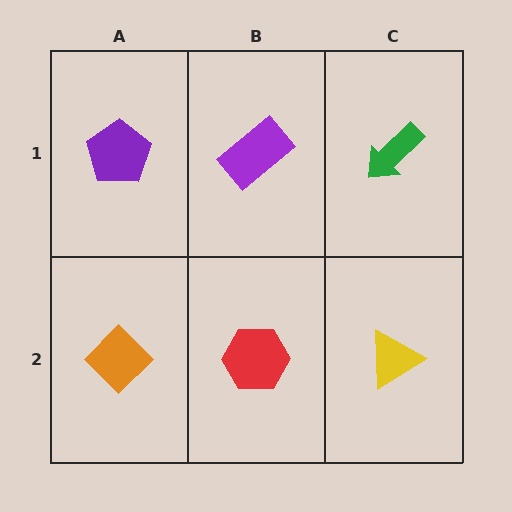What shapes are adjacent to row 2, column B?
A purple rectangle (row 1, column B), an orange diamond (row 2, column A), a yellow triangle (row 2, column C).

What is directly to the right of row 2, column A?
A red hexagon.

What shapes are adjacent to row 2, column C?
A green arrow (row 1, column C), a red hexagon (row 2, column B).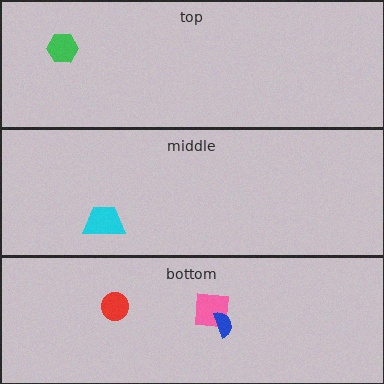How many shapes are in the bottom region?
3.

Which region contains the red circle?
The bottom region.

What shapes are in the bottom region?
The red circle, the pink square, the blue semicircle.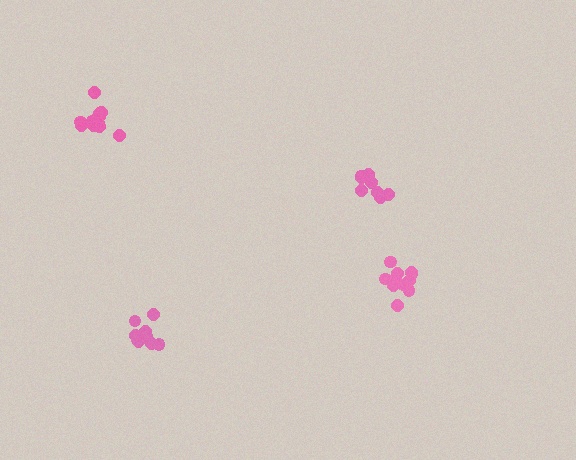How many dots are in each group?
Group 1: 11 dots, Group 2: 9 dots, Group 3: 12 dots, Group 4: 10 dots (42 total).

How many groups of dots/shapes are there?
There are 4 groups.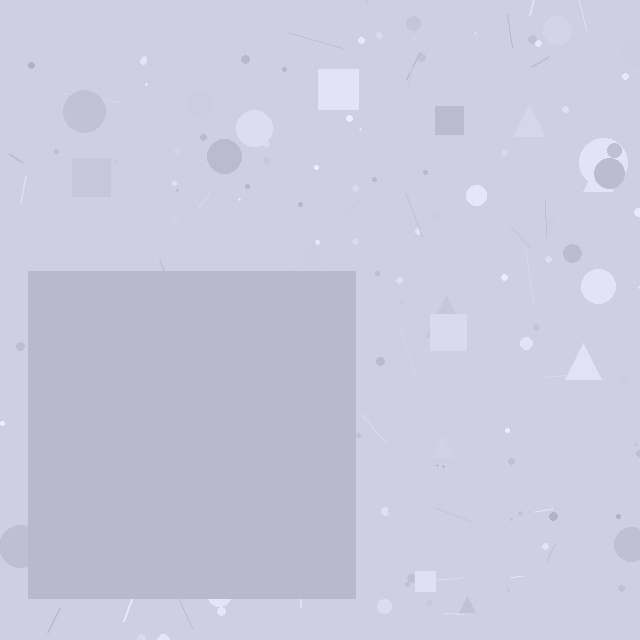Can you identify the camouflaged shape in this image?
The camouflaged shape is a square.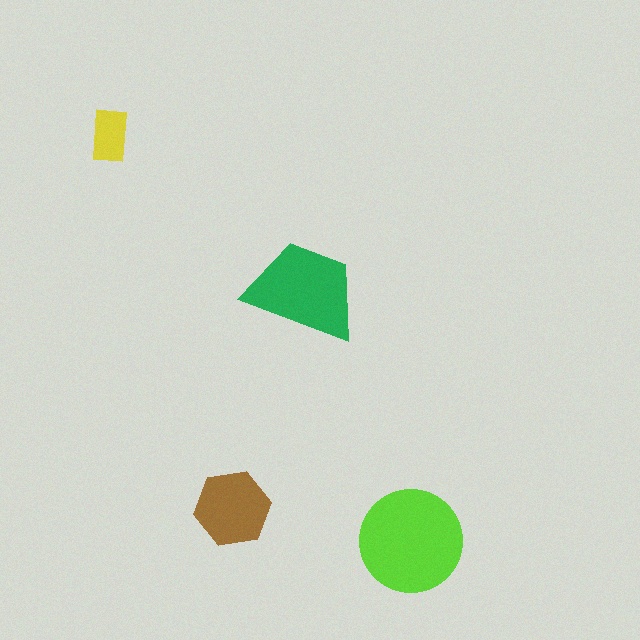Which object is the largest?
The lime circle.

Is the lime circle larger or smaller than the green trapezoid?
Larger.